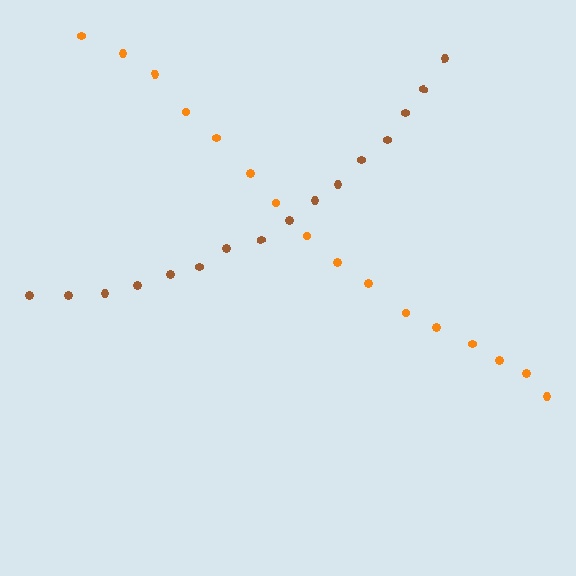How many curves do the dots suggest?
There are 2 distinct paths.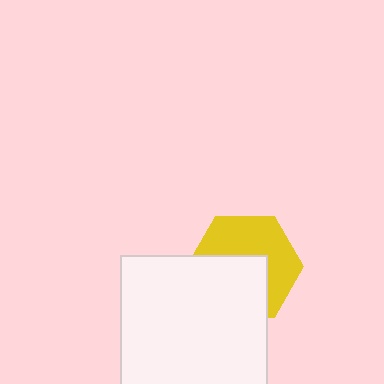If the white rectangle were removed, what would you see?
You would see the complete yellow hexagon.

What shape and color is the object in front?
The object in front is a white rectangle.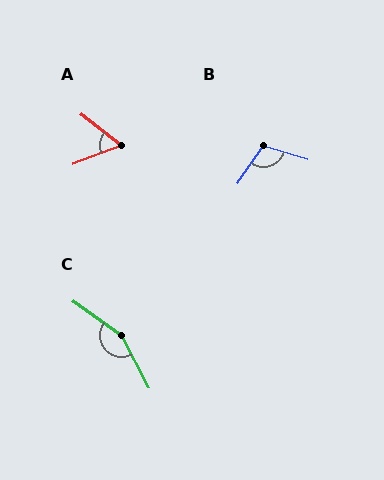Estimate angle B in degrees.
Approximately 107 degrees.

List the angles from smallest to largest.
A (59°), B (107°), C (153°).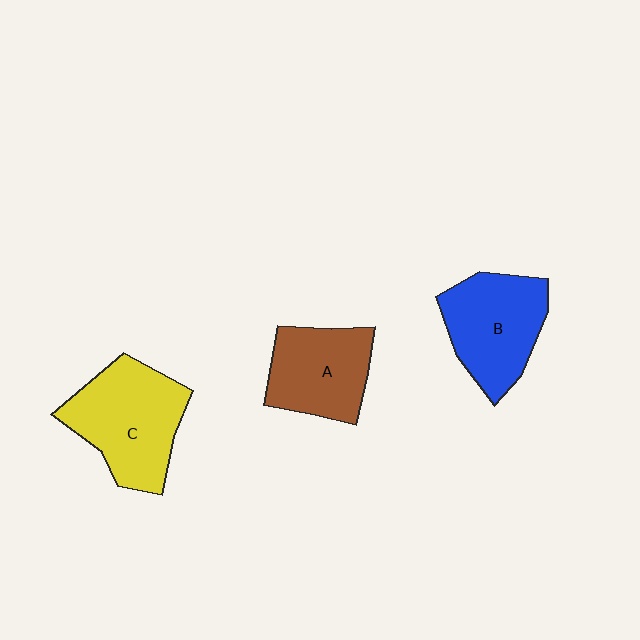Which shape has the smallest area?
Shape A (brown).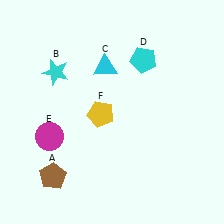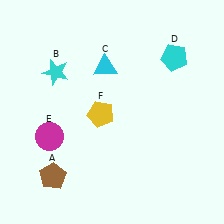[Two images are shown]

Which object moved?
The cyan pentagon (D) moved right.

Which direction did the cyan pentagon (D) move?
The cyan pentagon (D) moved right.